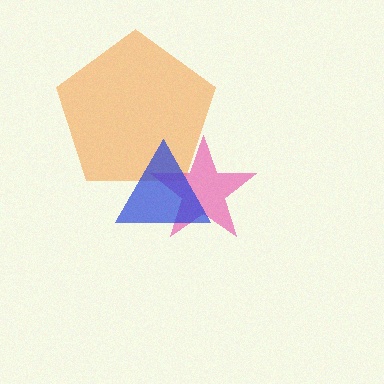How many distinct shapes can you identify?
There are 3 distinct shapes: an orange pentagon, a pink star, a blue triangle.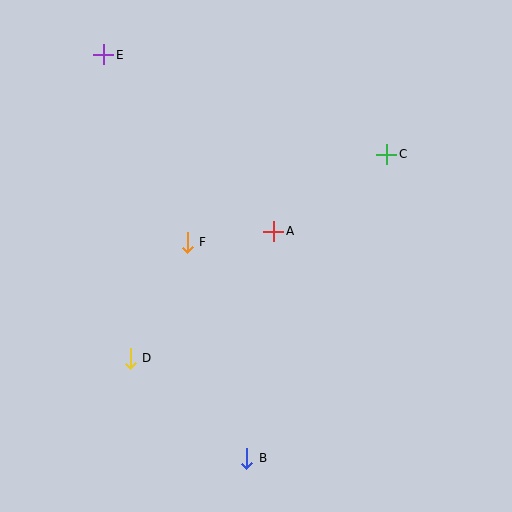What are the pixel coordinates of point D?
Point D is at (130, 358).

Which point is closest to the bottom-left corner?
Point D is closest to the bottom-left corner.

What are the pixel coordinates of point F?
Point F is at (187, 242).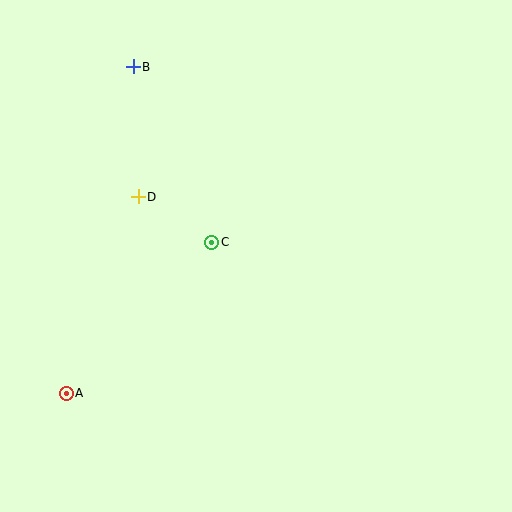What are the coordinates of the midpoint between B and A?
The midpoint between B and A is at (100, 230).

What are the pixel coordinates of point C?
Point C is at (212, 242).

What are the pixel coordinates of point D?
Point D is at (138, 197).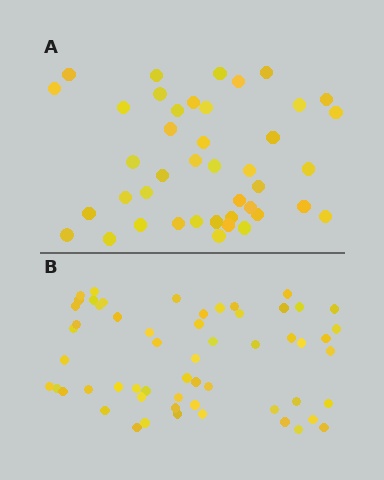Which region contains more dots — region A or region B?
Region B (the bottom region) has more dots.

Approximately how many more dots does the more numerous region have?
Region B has approximately 15 more dots than region A.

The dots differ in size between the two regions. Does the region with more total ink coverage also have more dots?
No. Region A has more total ink coverage because its dots are larger, but region B actually contains more individual dots. Total area can be misleading — the number of items is what matters here.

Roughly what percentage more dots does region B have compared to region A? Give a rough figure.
About 35% more.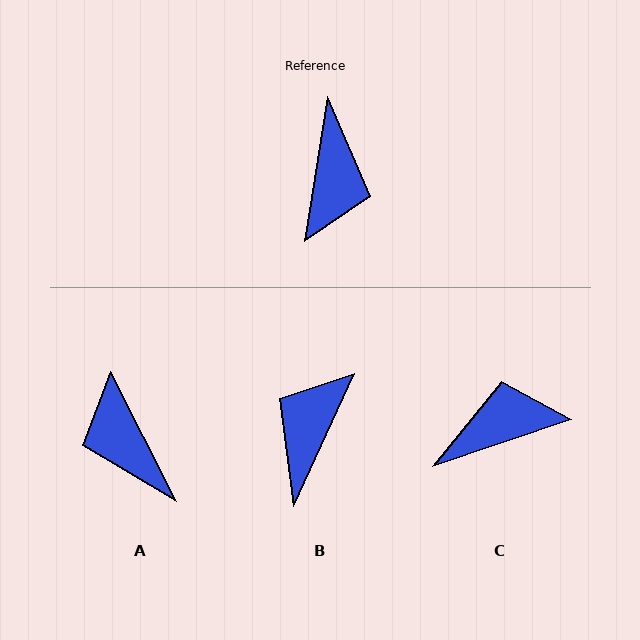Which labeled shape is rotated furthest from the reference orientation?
B, about 164 degrees away.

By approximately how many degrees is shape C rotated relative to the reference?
Approximately 117 degrees counter-clockwise.